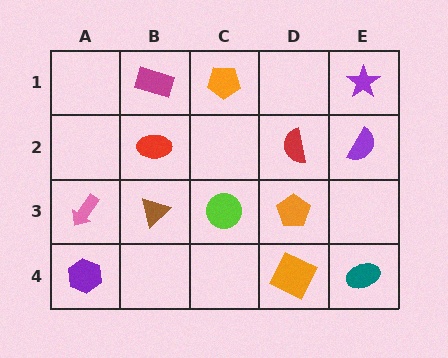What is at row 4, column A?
A purple hexagon.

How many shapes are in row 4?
3 shapes.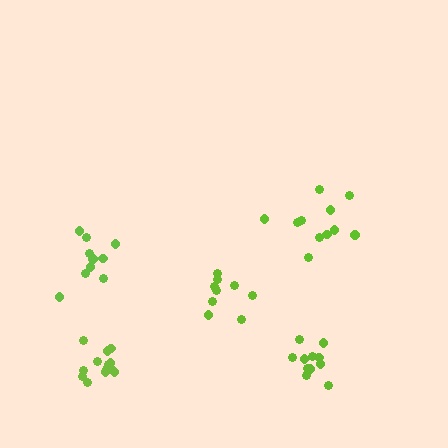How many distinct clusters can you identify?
There are 5 distinct clusters.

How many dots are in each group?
Group 1: 10 dots, Group 2: 11 dots, Group 3: 9 dots, Group 4: 11 dots, Group 5: 14 dots (55 total).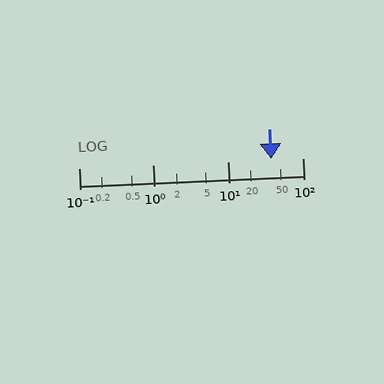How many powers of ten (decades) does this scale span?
The scale spans 3 decades, from 0.1 to 100.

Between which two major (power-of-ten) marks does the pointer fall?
The pointer is between 10 and 100.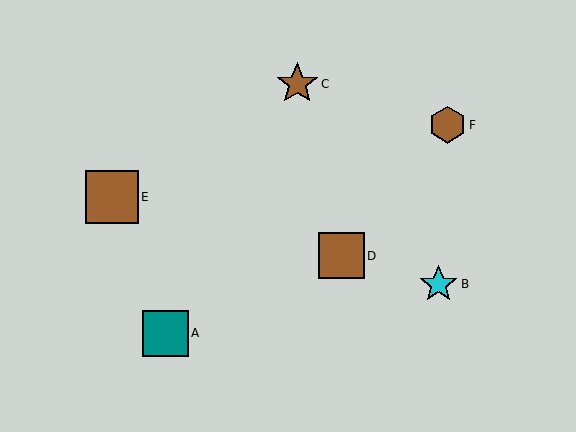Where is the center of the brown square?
The center of the brown square is at (341, 256).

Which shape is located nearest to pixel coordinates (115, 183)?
The brown square (labeled E) at (112, 197) is nearest to that location.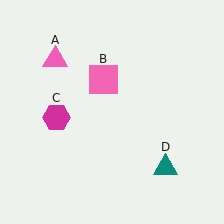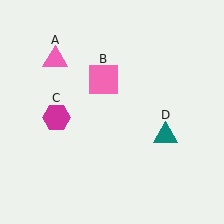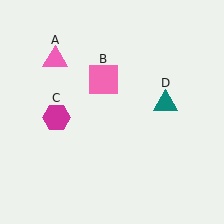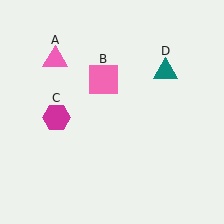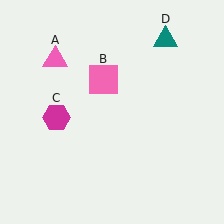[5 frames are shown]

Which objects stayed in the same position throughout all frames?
Pink triangle (object A) and pink square (object B) and magenta hexagon (object C) remained stationary.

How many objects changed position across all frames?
1 object changed position: teal triangle (object D).